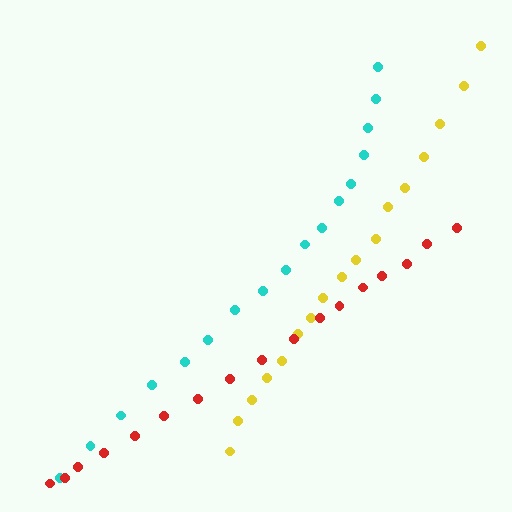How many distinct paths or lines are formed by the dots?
There are 3 distinct paths.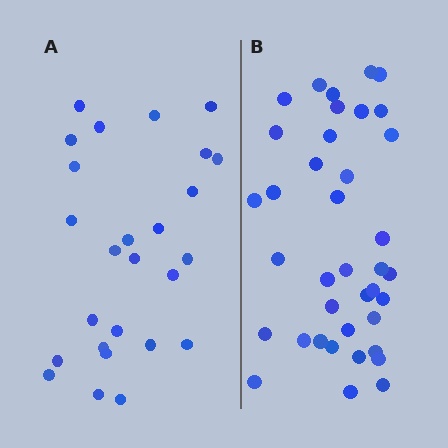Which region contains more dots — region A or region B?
Region B (the right region) has more dots.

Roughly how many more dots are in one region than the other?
Region B has roughly 12 or so more dots than region A.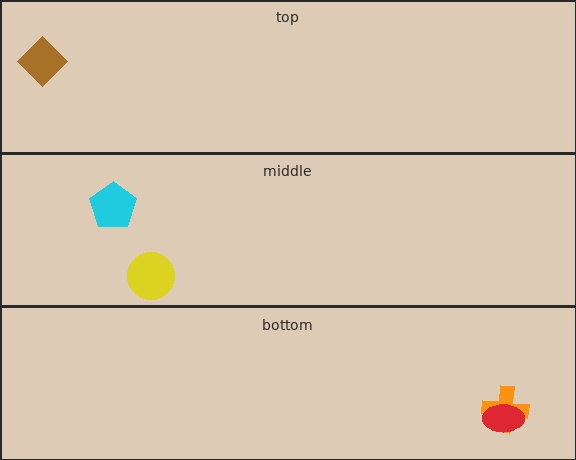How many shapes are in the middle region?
2.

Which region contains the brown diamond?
The top region.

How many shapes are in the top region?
1.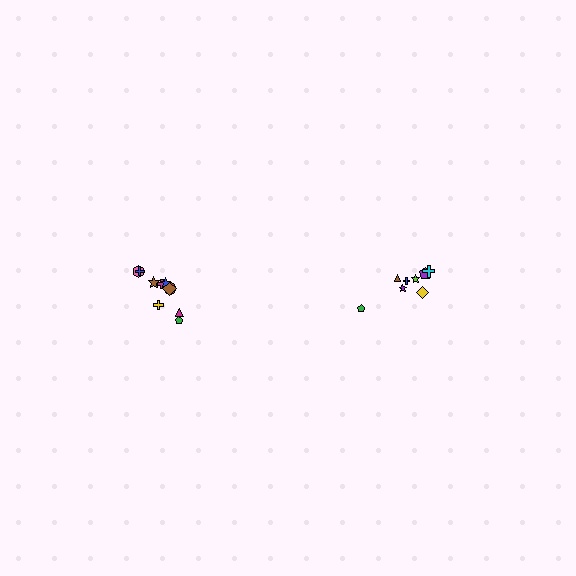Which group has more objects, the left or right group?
The left group.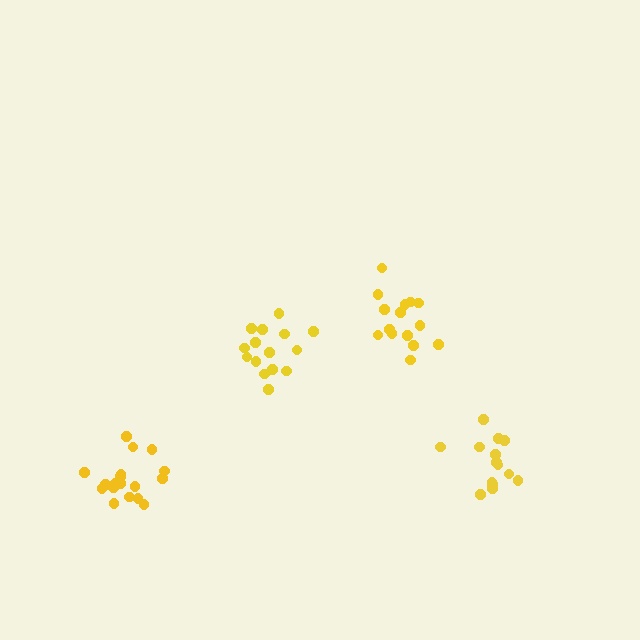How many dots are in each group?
Group 1: 15 dots, Group 2: 15 dots, Group 3: 19 dots, Group 4: 14 dots (63 total).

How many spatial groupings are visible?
There are 4 spatial groupings.